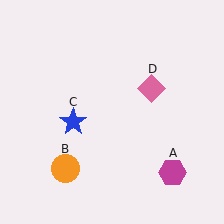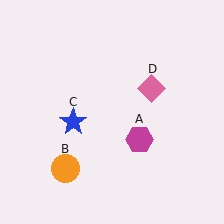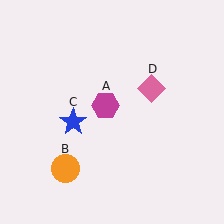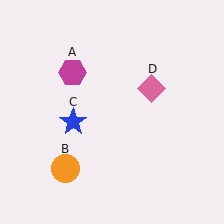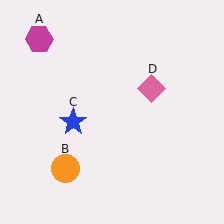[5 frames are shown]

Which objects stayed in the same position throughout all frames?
Orange circle (object B) and blue star (object C) and pink diamond (object D) remained stationary.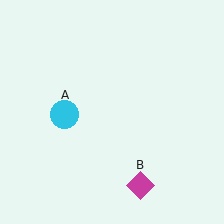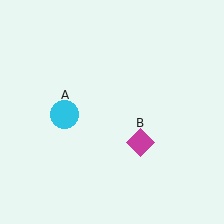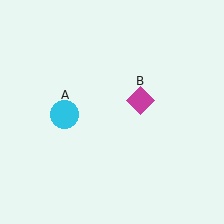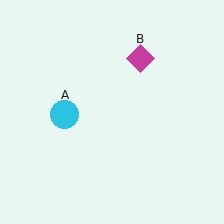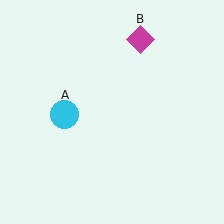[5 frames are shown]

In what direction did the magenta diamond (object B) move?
The magenta diamond (object B) moved up.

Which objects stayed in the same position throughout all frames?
Cyan circle (object A) remained stationary.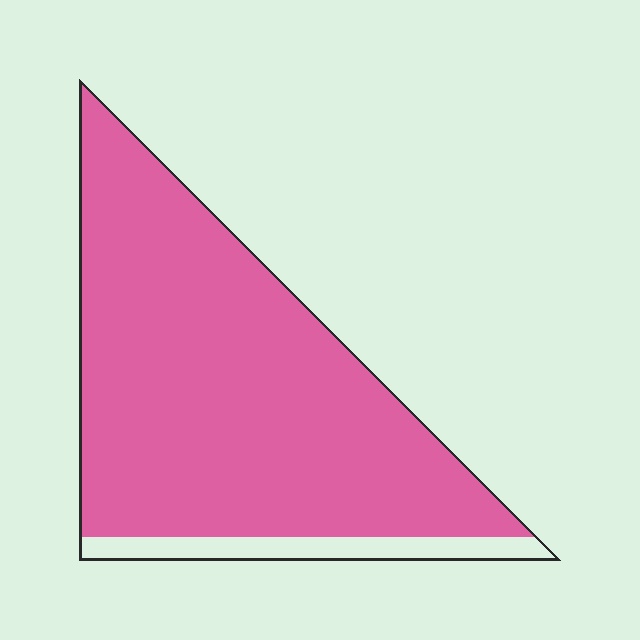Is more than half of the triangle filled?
Yes.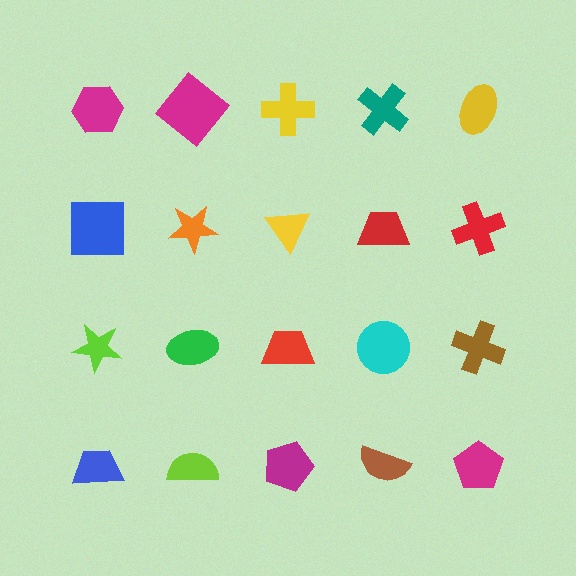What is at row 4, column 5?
A magenta pentagon.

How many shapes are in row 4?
5 shapes.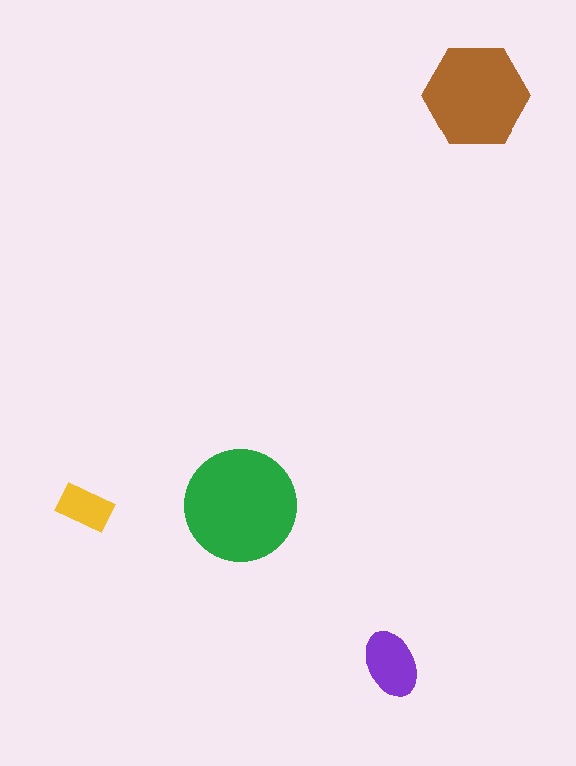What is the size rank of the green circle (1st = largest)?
1st.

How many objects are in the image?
There are 4 objects in the image.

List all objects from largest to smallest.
The green circle, the brown hexagon, the purple ellipse, the yellow rectangle.